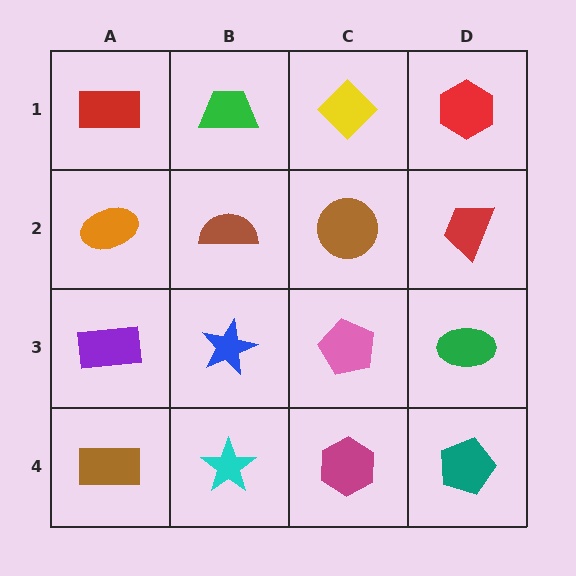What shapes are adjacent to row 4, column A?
A purple rectangle (row 3, column A), a cyan star (row 4, column B).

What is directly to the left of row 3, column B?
A purple rectangle.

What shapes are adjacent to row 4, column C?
A pink pentagon (row 3, column C), a cyan star (row 4, column B), a teal pentagon (row 4, column D).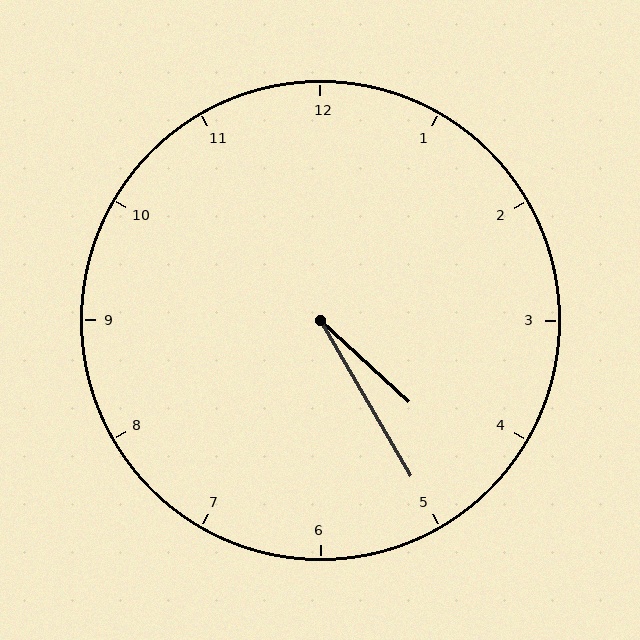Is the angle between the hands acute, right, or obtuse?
It is acute.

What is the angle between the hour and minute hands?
Approximately 18 degrees.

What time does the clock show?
4:25.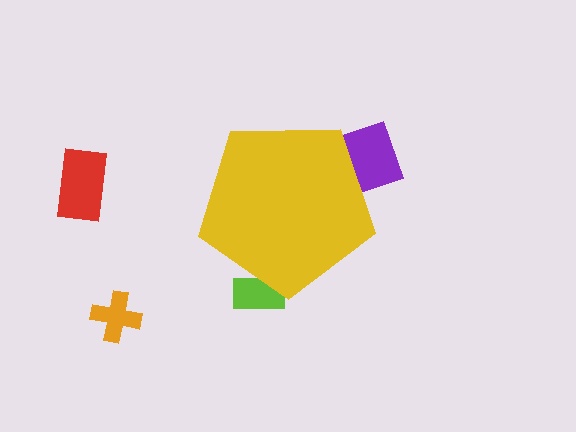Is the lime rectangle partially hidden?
Yes, the lime rectangle is partially hidden behind the yellow pentagon.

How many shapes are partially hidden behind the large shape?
2 shapes are partially hidden.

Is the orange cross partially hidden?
No, the orange cross is fully visible.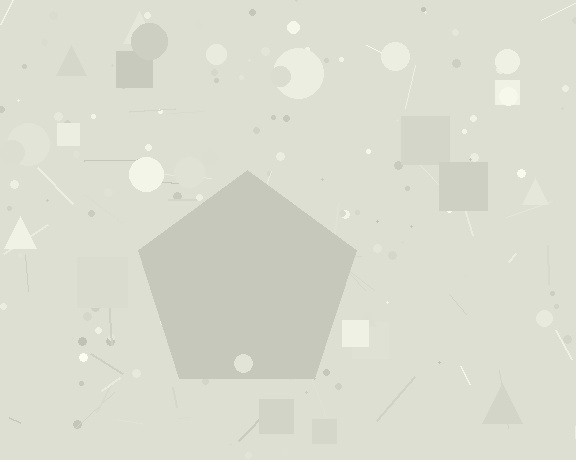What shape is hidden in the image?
A pentagon is hidden in the image.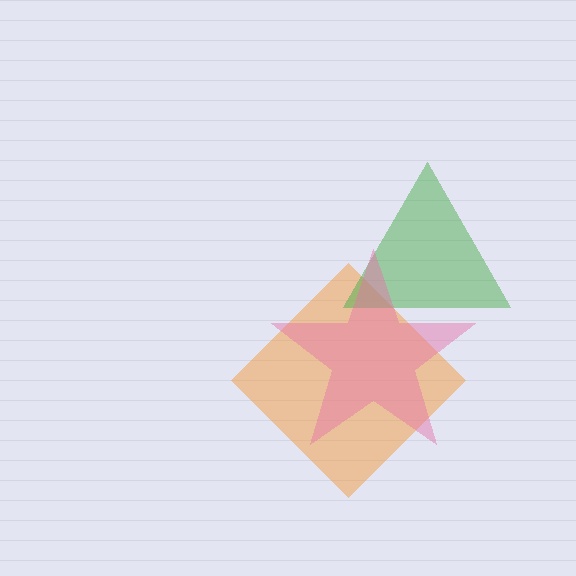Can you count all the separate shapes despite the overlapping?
Yes, there are 3 separate shapes.